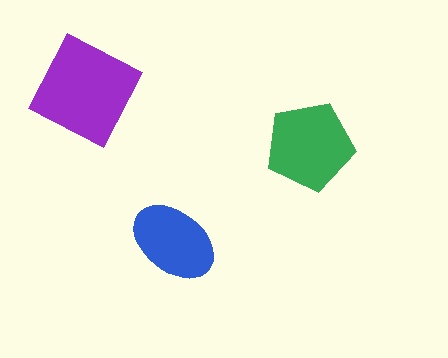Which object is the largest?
The purple diamond.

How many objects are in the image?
There are 3 objects in the image.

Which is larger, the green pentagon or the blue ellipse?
The green pentagon.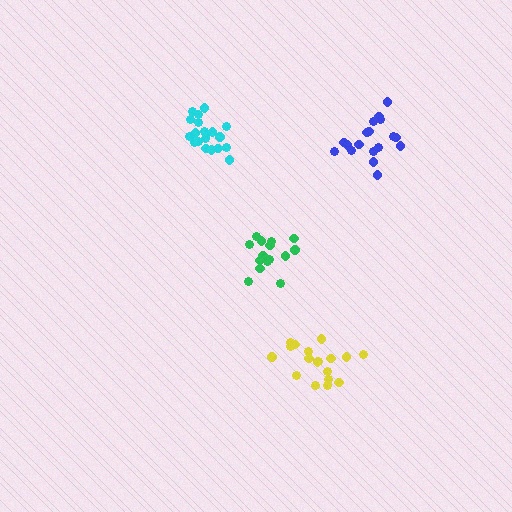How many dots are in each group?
Group 1: 20 dots, Group 2: 15 dots, Group 3: 18 dots, Group 4: 18 dots (71 total).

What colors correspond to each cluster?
The clusters are colored: cyan, green, blue, yellow.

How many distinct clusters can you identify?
There are 4 distinct clusters.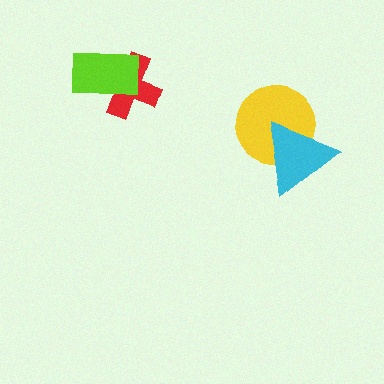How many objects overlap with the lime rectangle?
1 object overlaps with the lime rectangle.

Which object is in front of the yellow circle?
The cyan triangle is in front of the yellow circle.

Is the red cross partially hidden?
Yes, it is partially covered by another shape.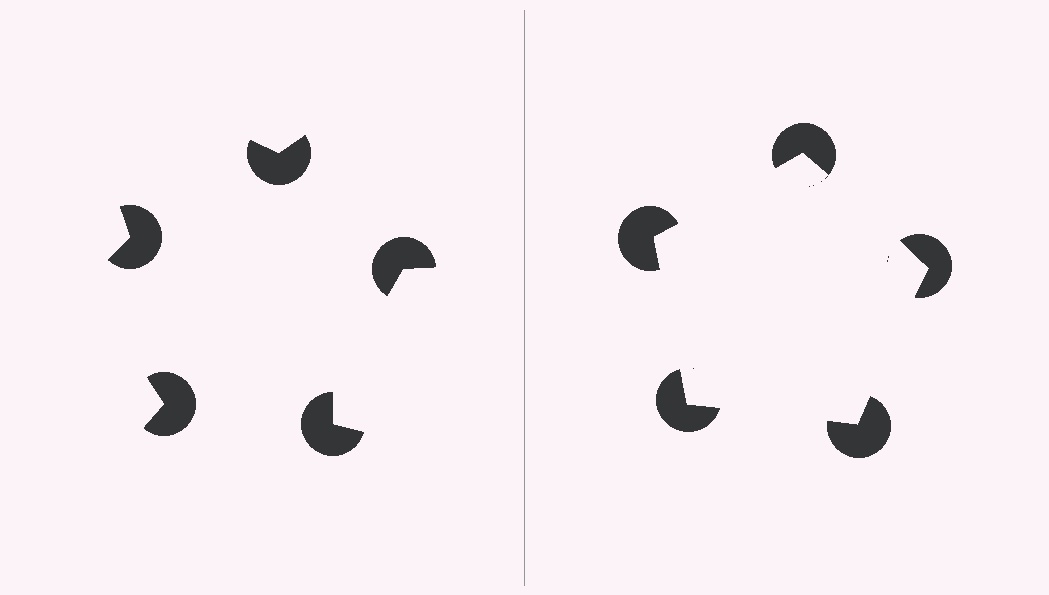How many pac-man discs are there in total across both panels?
10 — 5 on each side.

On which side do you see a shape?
An illusory pentagon appears on the right side. On the left side the wedge cuts are rotated, so no coherent shape forms.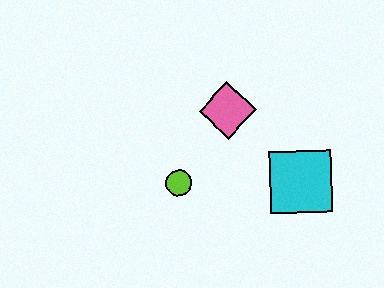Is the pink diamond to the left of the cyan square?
Yes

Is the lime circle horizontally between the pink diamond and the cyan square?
No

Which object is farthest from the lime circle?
The cyan square is farthest from the lime circle.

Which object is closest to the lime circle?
The pink diamond is closest to the lime circle.